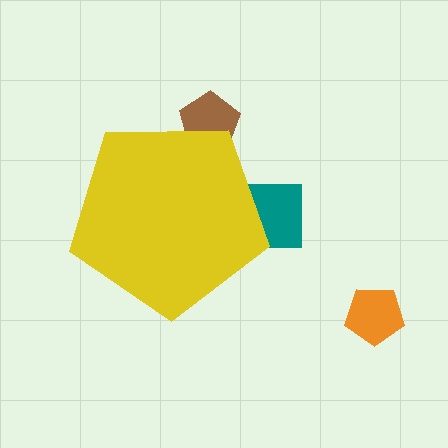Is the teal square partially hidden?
Yes, the teal square is partially hidden behind the yellow pentagon.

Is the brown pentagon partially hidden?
Yes, the brown pentagon is partially hidden behind the yellow pentagon.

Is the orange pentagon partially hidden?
No, the orange pentagon is fully visible.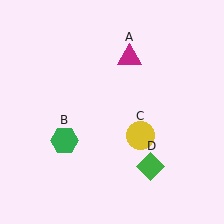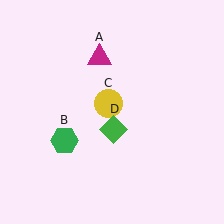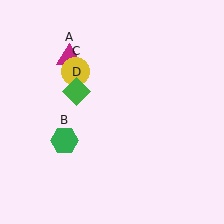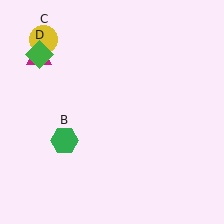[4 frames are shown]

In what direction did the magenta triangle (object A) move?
The magenta triangle (object A) moved left.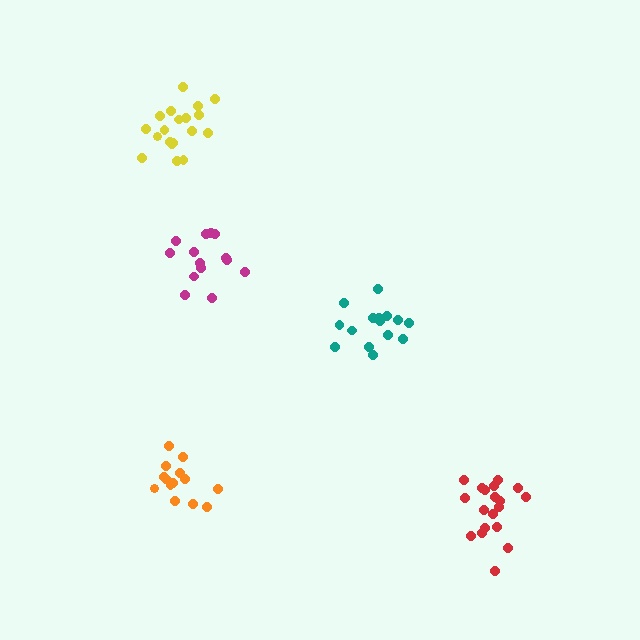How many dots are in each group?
Group 1: 14 dots, Group 2: 14 dots, Group 3: 15 dots, Group 4: 19 dots, Group 5: 19 dots (81 total).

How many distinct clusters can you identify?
There are 5 distinct clusters.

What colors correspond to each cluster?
The clusters are colored: magenta, orange, teal, yellow, red.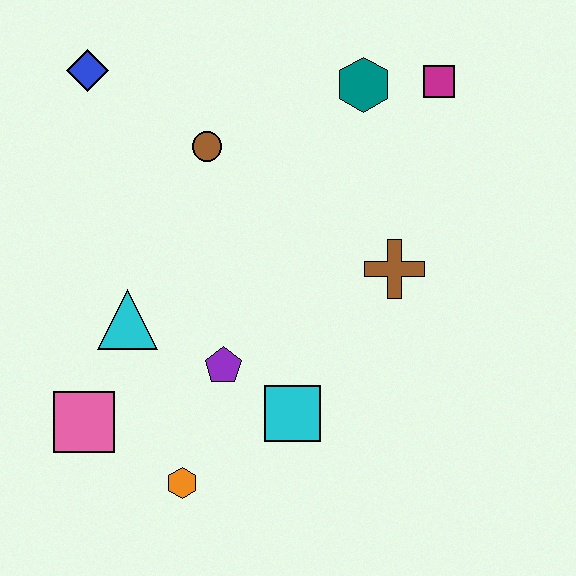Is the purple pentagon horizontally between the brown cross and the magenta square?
No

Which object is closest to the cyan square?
The purple pentagon is closest to the cyan square.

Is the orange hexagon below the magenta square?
Yes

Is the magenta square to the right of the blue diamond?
Yes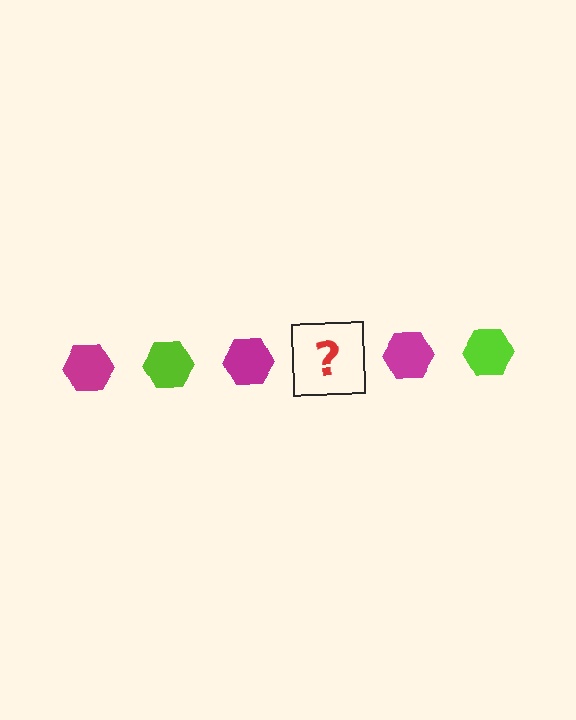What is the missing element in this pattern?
The missing element is a lime hexagon.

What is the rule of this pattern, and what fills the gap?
The rule is that the pattern cycles through magenta, lime hexagons. The gap should be filled with a lime hexagon.